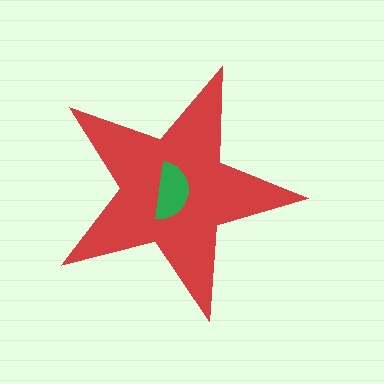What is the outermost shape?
The red star.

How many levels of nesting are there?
2.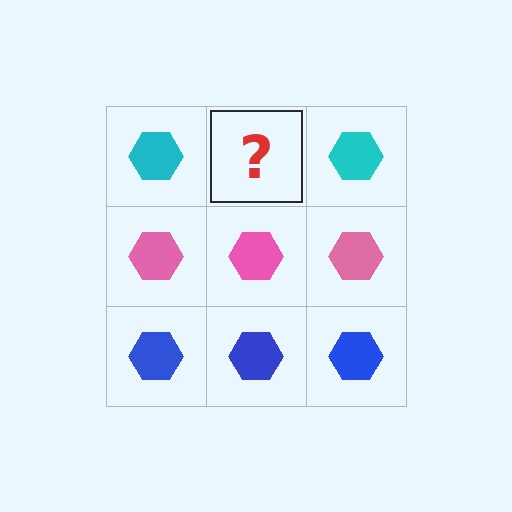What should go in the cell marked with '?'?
The missing cell should contain a cyan hexagon.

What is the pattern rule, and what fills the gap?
The rule is that each row has a consistent color. The gap should be filled with a cyan hexagon.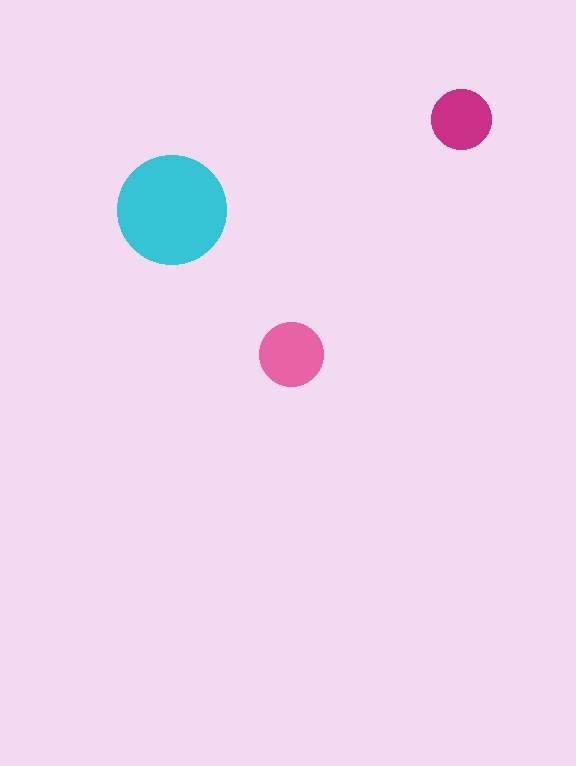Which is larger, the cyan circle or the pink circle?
The cyan one.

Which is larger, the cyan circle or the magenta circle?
The cyan one.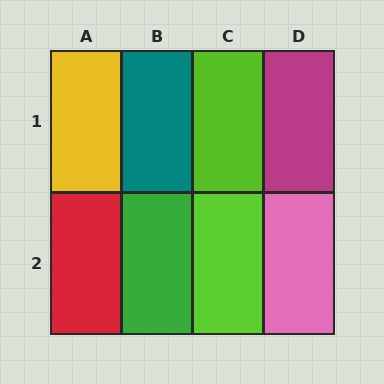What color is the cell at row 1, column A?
Yellow.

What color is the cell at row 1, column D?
Magenta.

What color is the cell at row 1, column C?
Lime.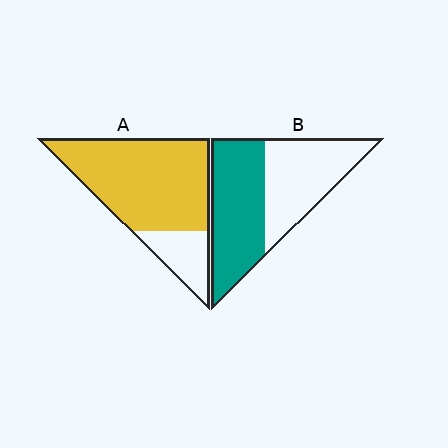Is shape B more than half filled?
Roughly half.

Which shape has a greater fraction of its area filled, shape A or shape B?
Shape A.